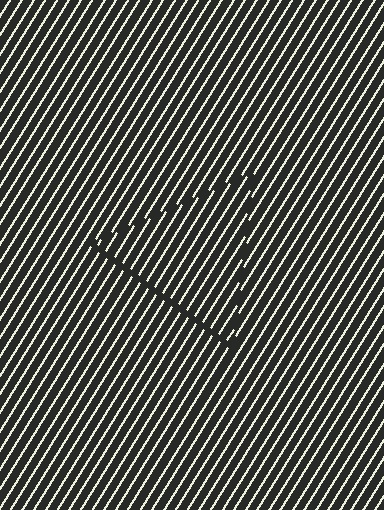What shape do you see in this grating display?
An illusory triangle. The interior of the shape contains the same grating, shifted by half a period — the contour is defined by the phase discontinuity where line-ends from the inner and outer gratings abut.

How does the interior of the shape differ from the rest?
The interior of the shape contains the same grating, shifted by half a period — the contour is defined by the phase discontinuity where line-ends from the inner and outer gratings abut.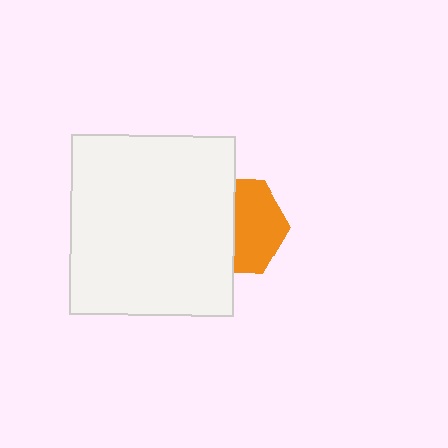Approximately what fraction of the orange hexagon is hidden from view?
Roughly 48% of the orange hexagon is hidden behind the white rectangle.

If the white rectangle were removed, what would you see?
You would see the complete orange hexagon.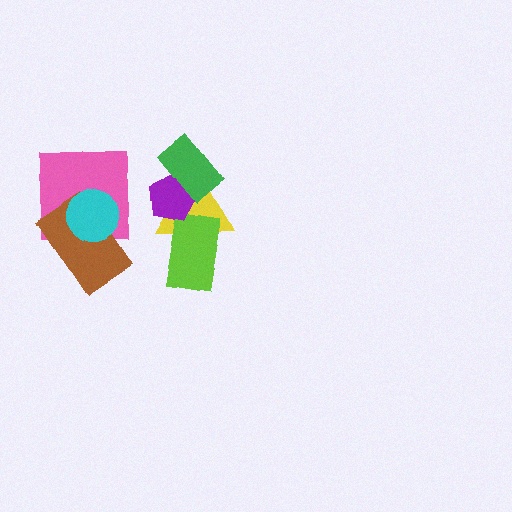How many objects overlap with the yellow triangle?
3 objects overlap with the yellow triangle.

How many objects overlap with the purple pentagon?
2 objects overlap with the purple pentagon.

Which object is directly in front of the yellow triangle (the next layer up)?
The lime rectangle is directly in front of the yellow triangle.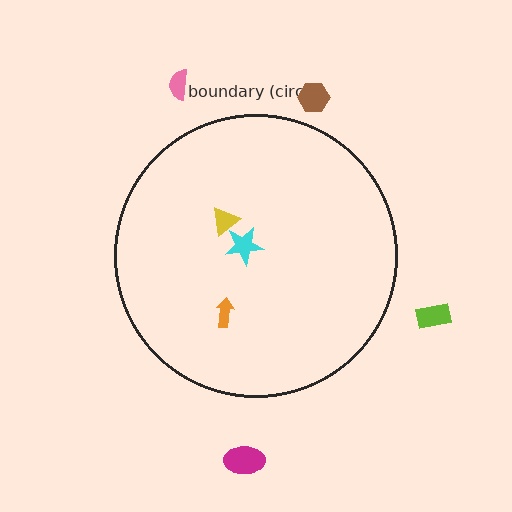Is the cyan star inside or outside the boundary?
Inside.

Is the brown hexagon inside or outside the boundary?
Outside.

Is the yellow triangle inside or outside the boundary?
Inside.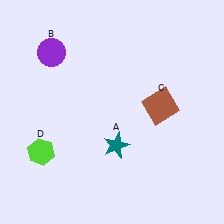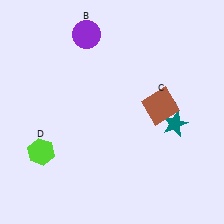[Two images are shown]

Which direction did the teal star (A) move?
The teal star (A) moved right.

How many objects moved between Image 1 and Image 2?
2 objects moved between the two images.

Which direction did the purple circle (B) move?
The purple circle (B) moved right.